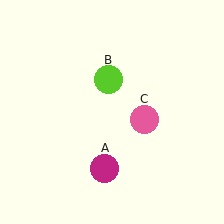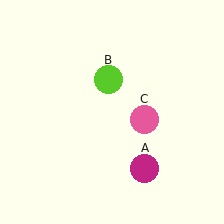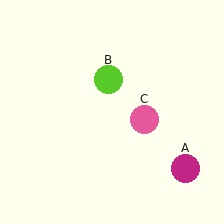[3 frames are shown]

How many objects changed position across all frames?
1 object changed position: magenta circle (object A).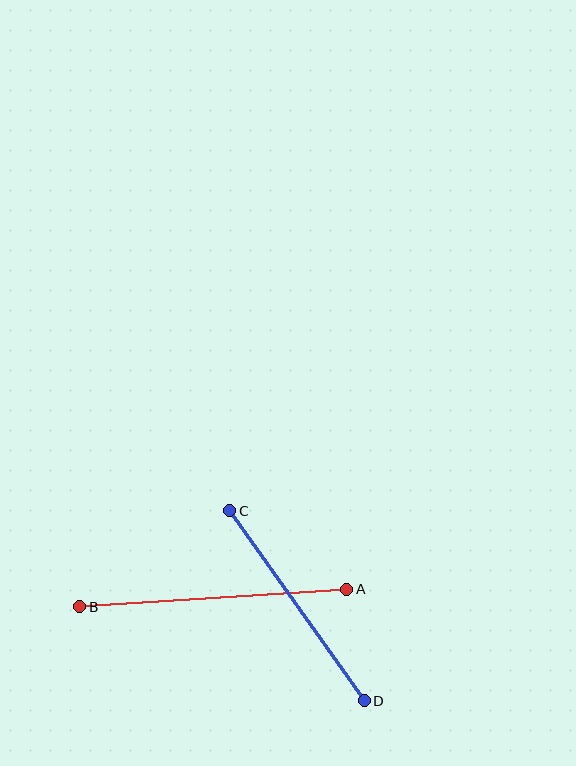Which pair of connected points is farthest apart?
Points A and B are farthest apart.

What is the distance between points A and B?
The distance is approximately 268 pixels.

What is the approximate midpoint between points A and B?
The midpoint is at approximately (213, 598) pixels.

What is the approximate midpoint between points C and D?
The midpoint is at approximately (297, 606) pixels.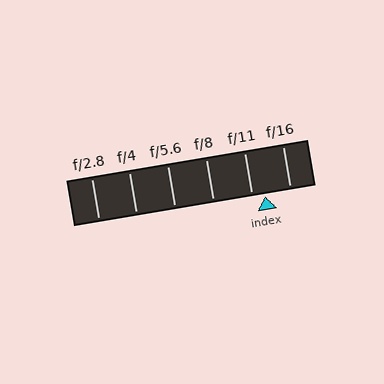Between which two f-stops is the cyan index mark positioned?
The index mark is between f/11 and f/16.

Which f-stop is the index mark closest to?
The index mark is closest to f/11.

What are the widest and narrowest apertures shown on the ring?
The widest aperture shown is f/2.8 and the narrowest is f/16.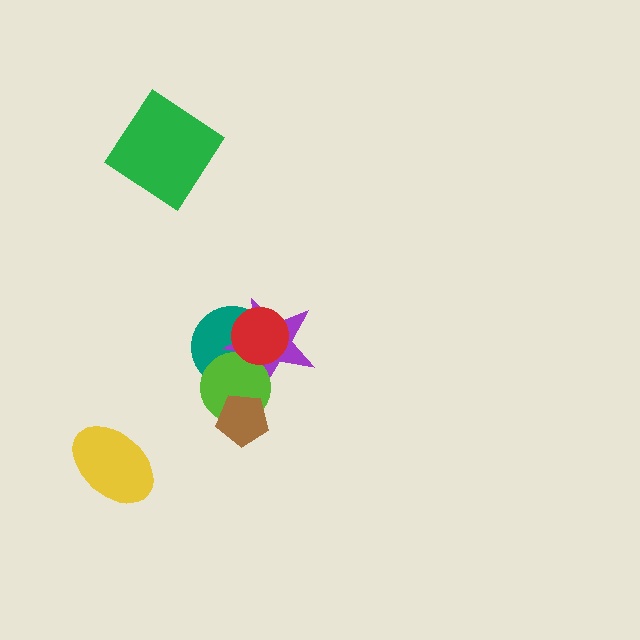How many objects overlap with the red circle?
3 objects overlap with the red circle.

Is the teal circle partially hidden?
Yes, it is partially covered by another shape.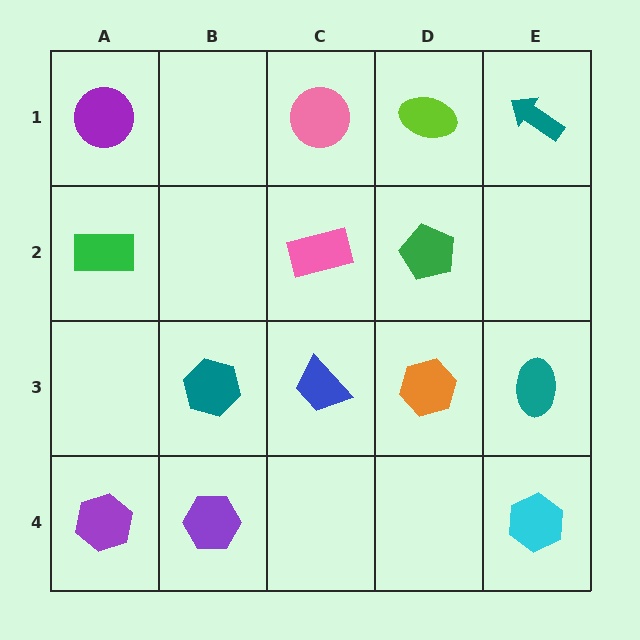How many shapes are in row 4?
3 shapes.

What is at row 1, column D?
A lime ellipse.